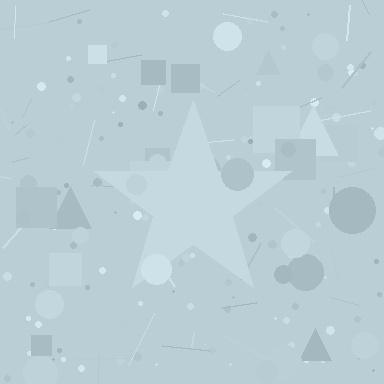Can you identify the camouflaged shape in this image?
The camouflaged shape is a star.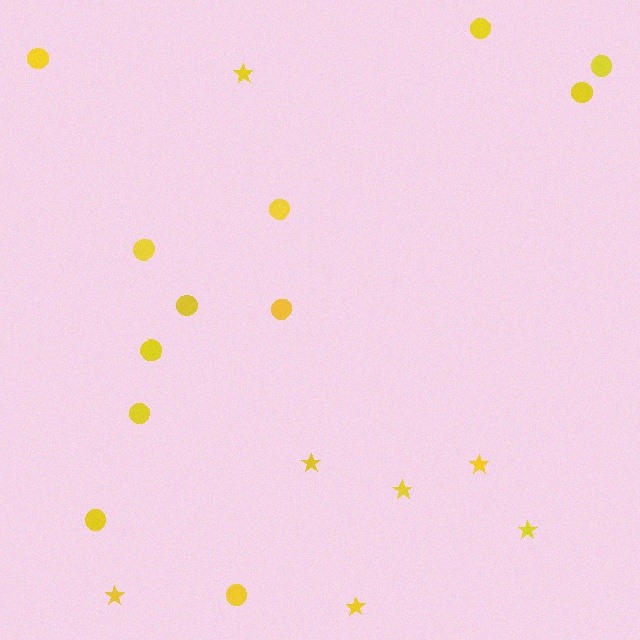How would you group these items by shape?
There are 2 groups: one group of circles (12) and one group of stars (7).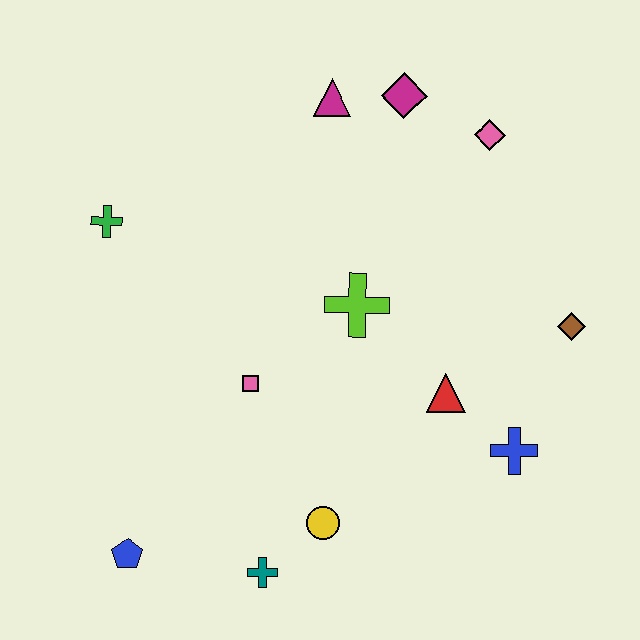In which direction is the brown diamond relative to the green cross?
The brown diamond is to the right of the green cross.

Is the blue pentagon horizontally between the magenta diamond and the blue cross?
No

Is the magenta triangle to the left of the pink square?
No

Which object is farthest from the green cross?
The brown diamond is farthest from the green cross.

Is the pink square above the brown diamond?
No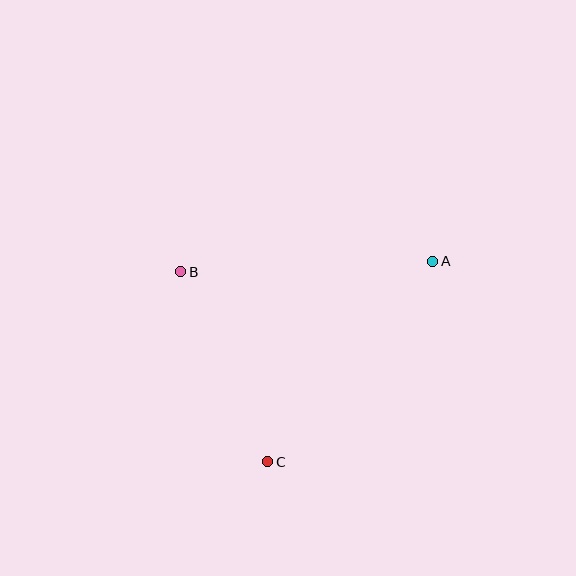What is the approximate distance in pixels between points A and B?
The distance between A and B is approximately 252 pixels.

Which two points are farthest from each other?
Points A and C are farthest from each other.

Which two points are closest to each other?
Points B and C are closest to each other.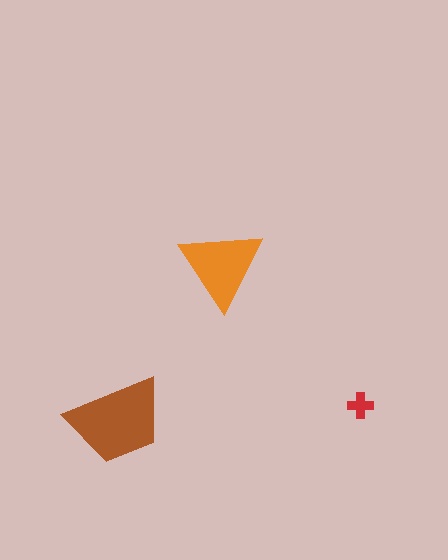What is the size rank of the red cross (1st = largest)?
3rd.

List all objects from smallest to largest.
The red cross, the orange triangle, the brown trapezoid.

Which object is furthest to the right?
The red cross is rightmost.